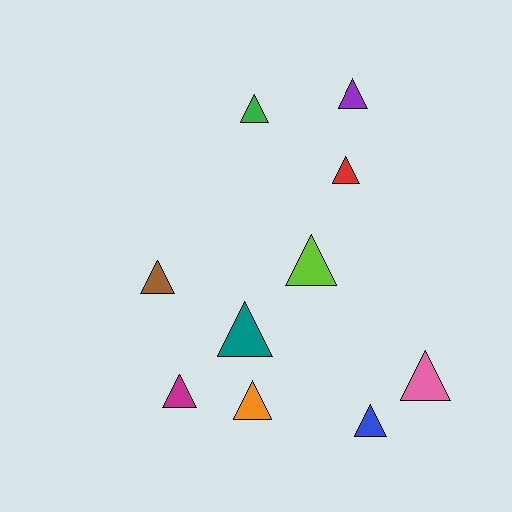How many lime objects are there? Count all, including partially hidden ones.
There is 1 lime object.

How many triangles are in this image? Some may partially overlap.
There are 10 triangles.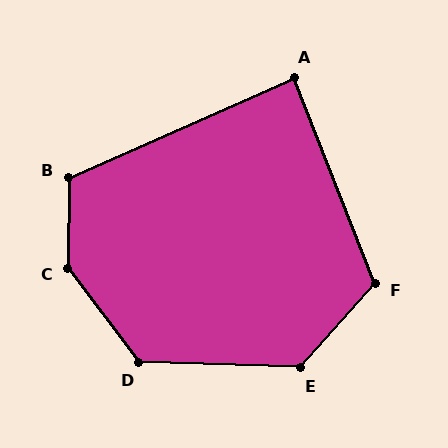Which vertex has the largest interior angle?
C, at approximately 142 degrees.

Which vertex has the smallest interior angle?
A, at approximately 88 degrees.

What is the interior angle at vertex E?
Approximately 130 degrees (obtuse).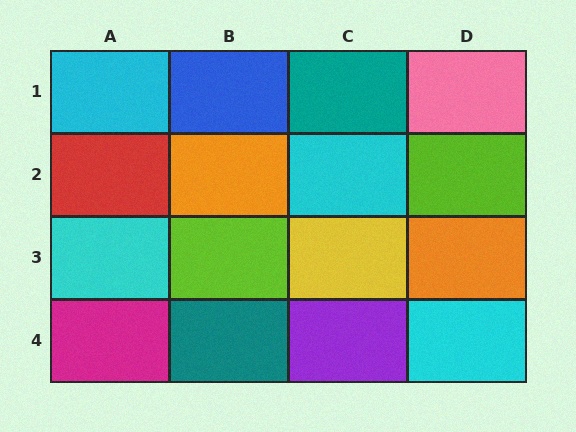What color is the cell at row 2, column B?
Orange.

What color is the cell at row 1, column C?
Teal.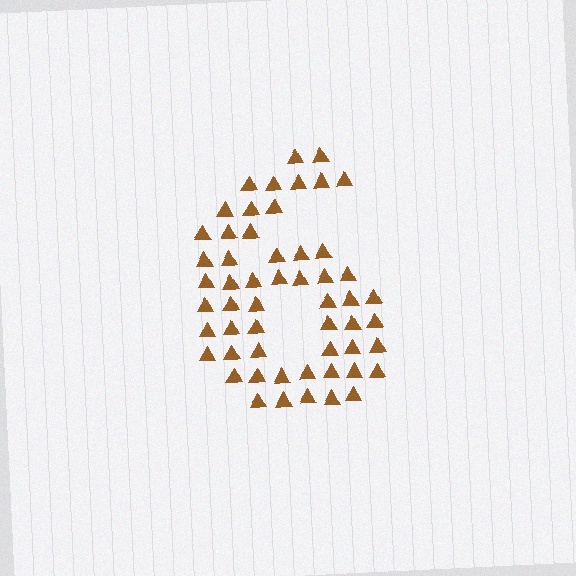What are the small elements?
The small elements are triangles.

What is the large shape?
The large shape is the digit 6.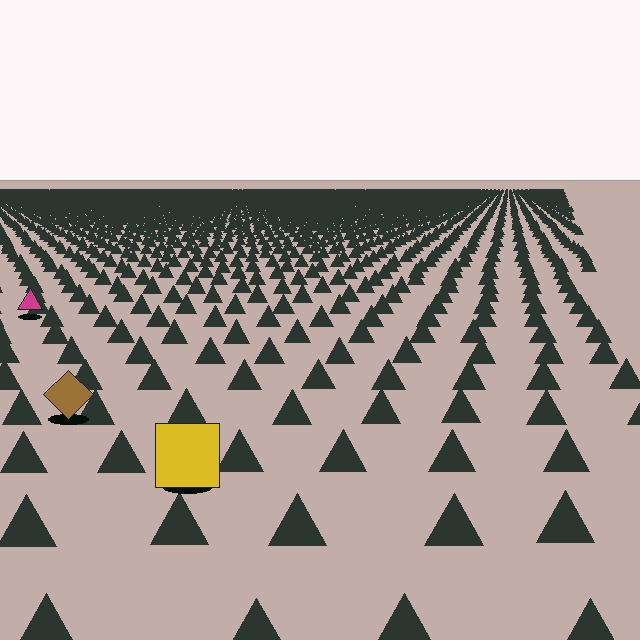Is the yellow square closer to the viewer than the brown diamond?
Yes. The yellow square is closer — you can tell from the texture gradient: the ground texture is coarser near it.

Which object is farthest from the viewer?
The magenta triangle is farthest from the viewer. It appears smaller and the ground texture around it is denser.